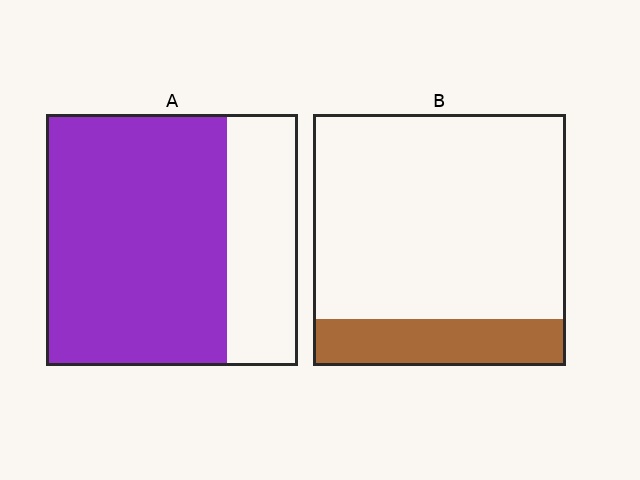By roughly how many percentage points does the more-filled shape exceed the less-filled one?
By roughly 55 percentage points (A over B).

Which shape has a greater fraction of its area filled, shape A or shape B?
Shape A.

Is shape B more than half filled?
No.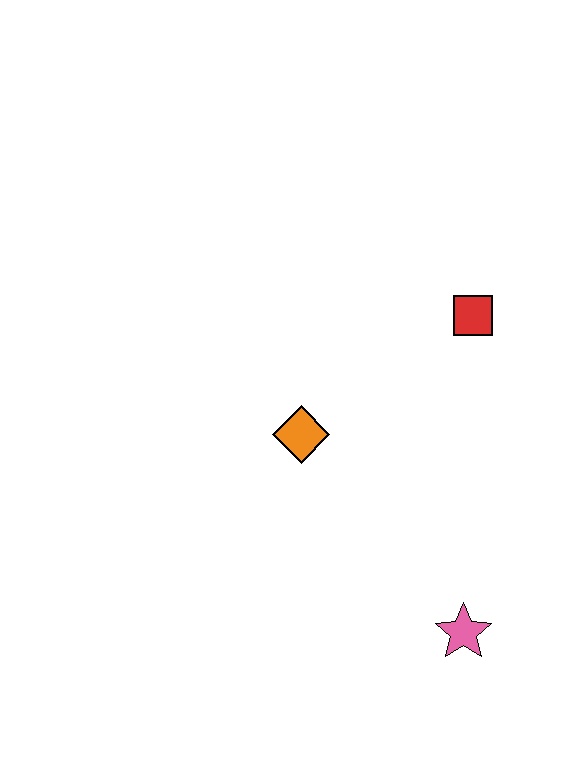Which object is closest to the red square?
The orange diamond is closest to the red square.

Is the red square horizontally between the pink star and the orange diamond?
No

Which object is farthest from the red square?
The pink star is farthest from the red square.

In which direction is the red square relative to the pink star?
The red square is above the pink star.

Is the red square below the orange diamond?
No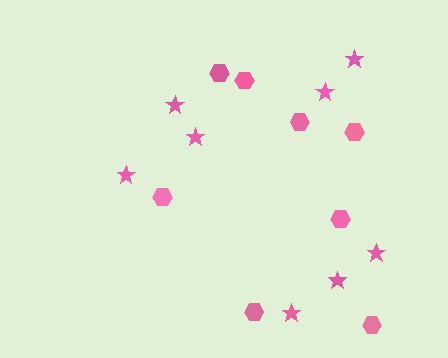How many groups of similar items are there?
There are 2 groups: one group of stars (8) and one group of hexagons (8).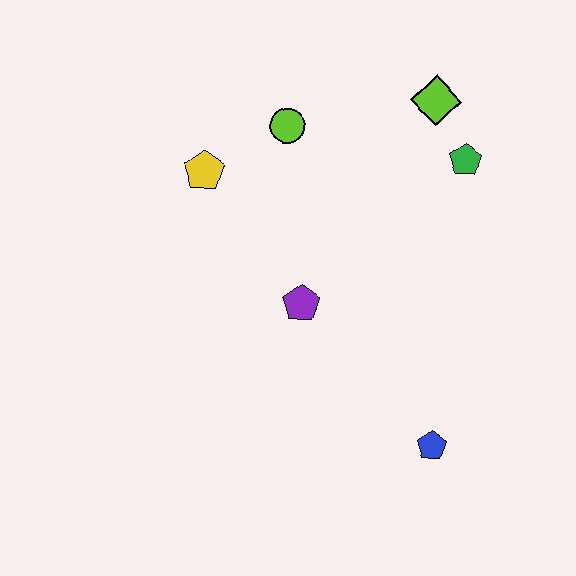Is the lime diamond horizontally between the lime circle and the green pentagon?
Yes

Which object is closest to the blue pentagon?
The purple pentagon is closest to the blue pentagon.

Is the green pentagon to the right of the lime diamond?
Yes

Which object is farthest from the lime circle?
The blue pentagon is farthest from the lime circle.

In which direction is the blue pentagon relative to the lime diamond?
The blue pentagon is below the lime diamond.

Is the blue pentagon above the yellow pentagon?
No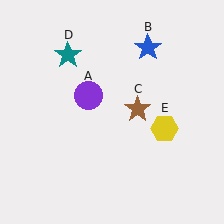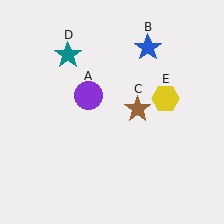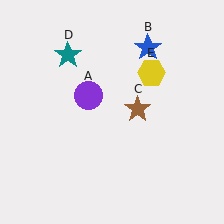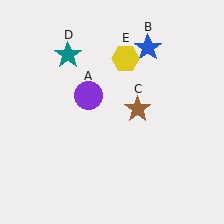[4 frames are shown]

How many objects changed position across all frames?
1 object changed position: yellow hexagon (object E).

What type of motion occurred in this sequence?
The yellow hexagon (object E) rotated counterclockwise around the center of the scene.